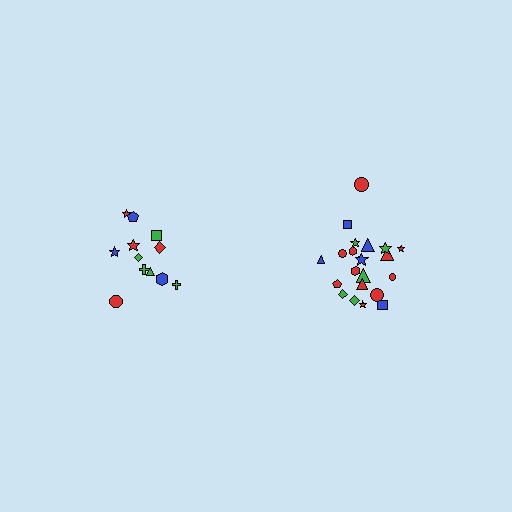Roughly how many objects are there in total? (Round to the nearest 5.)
Roughly 35 objects in total.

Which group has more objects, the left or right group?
The right group.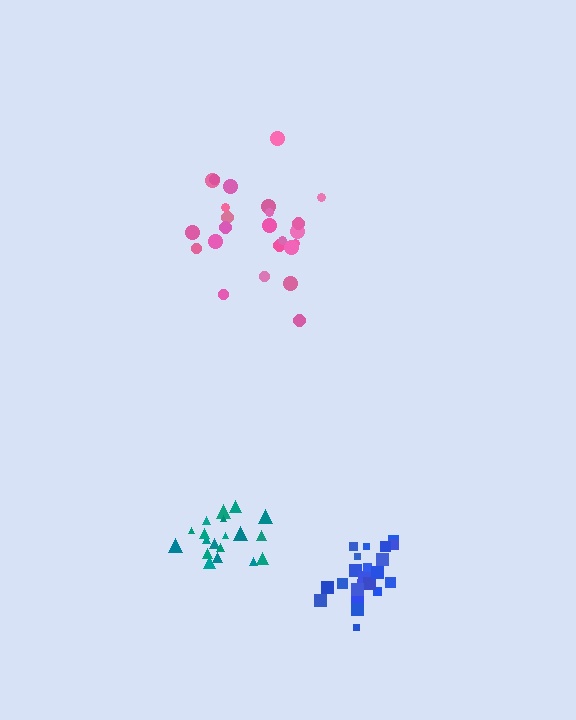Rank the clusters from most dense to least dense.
blue, teal, pink.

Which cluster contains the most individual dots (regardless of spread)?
Pink (24).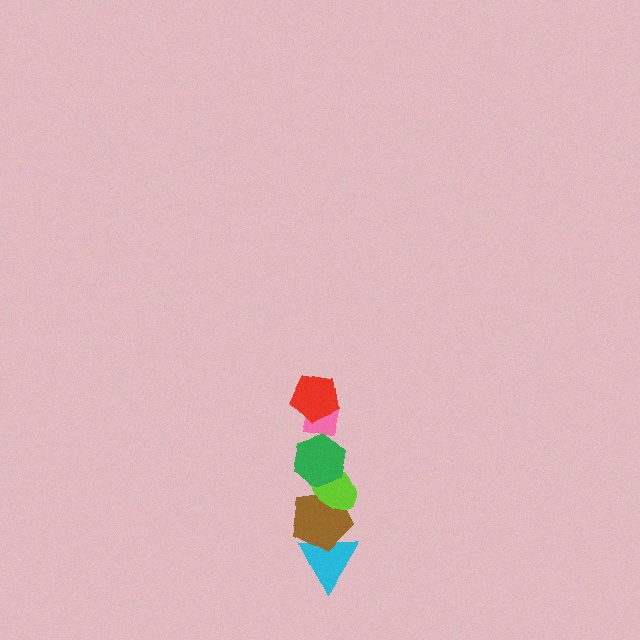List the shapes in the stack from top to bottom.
From top to bottom: the red pentagon, the pink square, the green hexagon, the lime ellipse, the brown pentagon, the cyan triangle.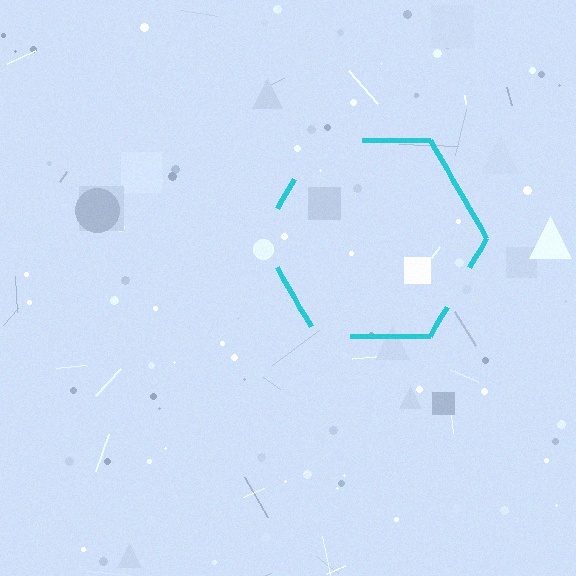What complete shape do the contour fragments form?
The contour fragments form a hexagon.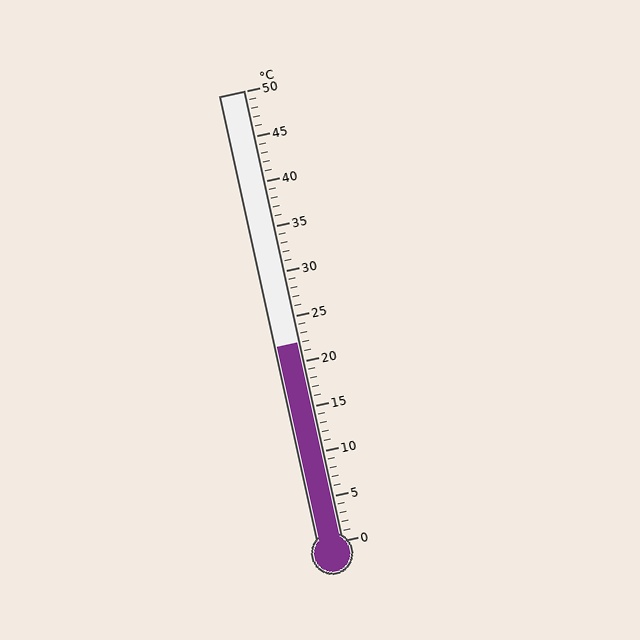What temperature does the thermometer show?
The thermometer shows approximately 22°C.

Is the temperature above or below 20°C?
The temperature is above 20°C.